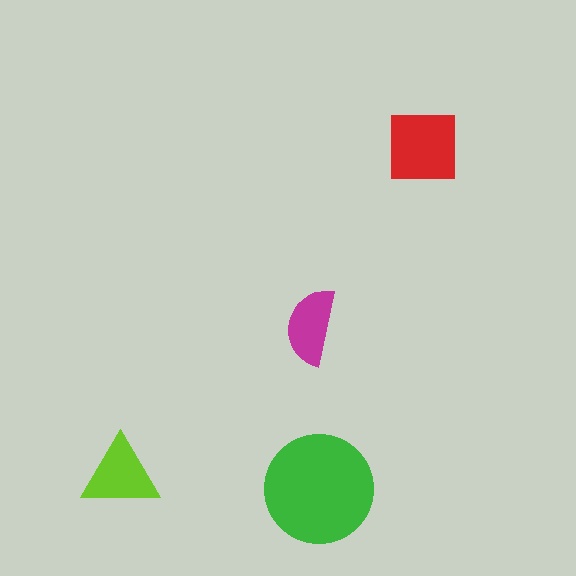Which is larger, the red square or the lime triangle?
The red square.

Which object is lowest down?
The green circle is bottommost.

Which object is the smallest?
The magenta semicircle.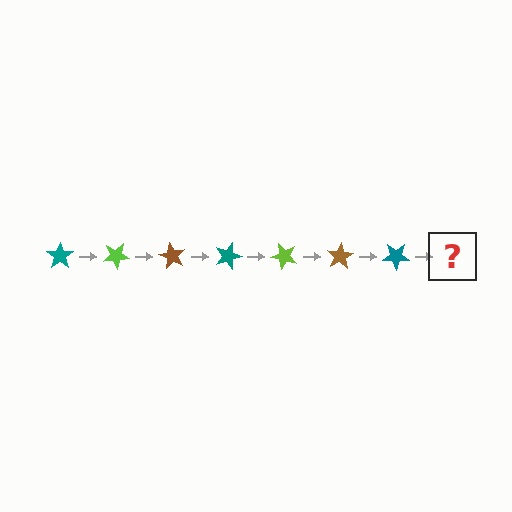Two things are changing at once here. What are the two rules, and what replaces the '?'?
The two rules are that it rotates 30 degrees each step and the color cycles through teal, lime, and brown. The '?' should be a lime star, rotated 210 degrees from the start.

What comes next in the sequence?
The next element should be a lime star, rotated 210 degrees from the start.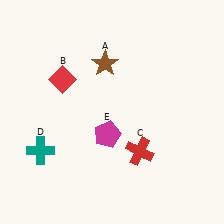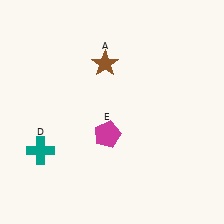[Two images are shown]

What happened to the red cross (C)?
The red cross (C) was removed in Image 2. It was in the bottom-right area of Image 1.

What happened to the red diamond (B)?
The red diamond (B) was removed in Image 2. It was in the top-left area of Image 1.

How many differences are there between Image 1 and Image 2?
There are 2 differences between the two images.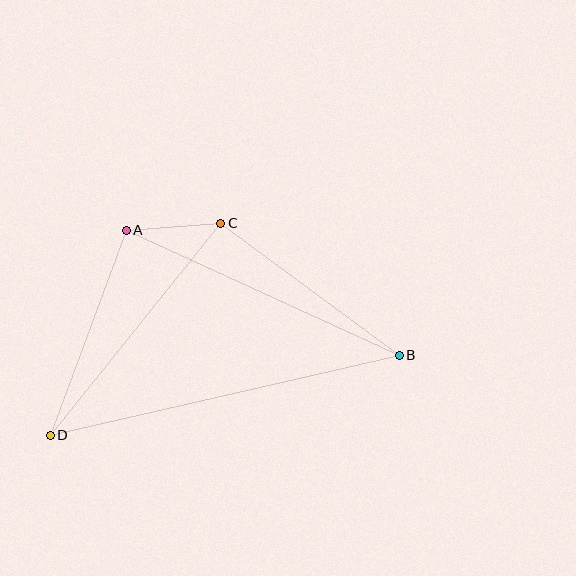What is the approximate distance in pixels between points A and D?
The distance between A and D is approximately 219 pixels.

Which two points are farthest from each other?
Points B and D are farthest from each other.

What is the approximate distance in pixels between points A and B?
The distance between A and B is approximately 300 pixels.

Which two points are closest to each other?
Points A and C are closest to each other.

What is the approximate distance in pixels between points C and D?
The distance between C and D is approximately 272 pixels.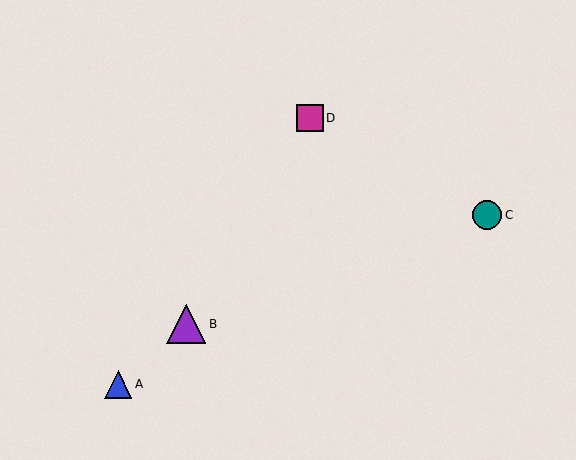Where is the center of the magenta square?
The center of the magenta square is at (310, 118).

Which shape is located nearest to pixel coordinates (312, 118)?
The magenta square (labeled D) at (310, 118) is nearest to that location.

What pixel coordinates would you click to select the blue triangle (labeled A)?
Click at (118, 384) to select the blue triangle A.